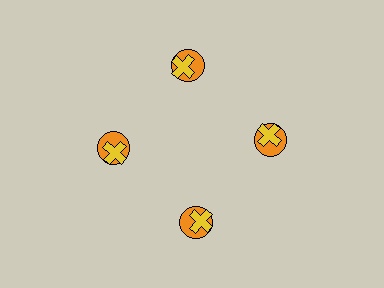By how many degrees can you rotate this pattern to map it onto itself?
The pattern maps onto itself every 90 degrees of rotation.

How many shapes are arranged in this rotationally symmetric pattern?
There are 8 shapes, arranged in 4 groups of 2.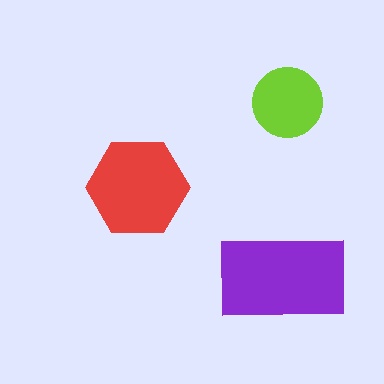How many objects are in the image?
There are 3 objects in the image.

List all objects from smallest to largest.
The lime circle, the red hexagon, the purple rectangle.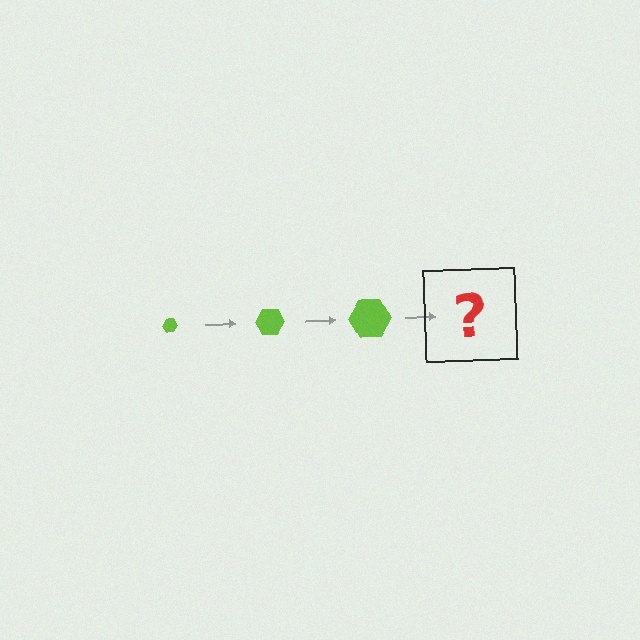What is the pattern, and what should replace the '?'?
The pattern is that the hexagon gets progressively larger each step. The '?' should be a lime hexagon, larger than the previous one.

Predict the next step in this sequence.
The next step is a lime hexagon, larger than the previous one.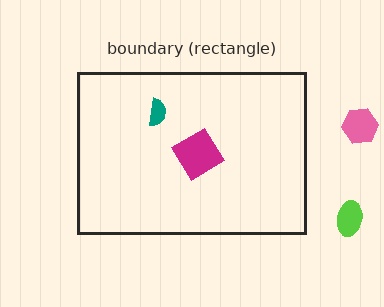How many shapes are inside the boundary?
2 inside, 2 outside.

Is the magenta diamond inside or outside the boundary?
Inside.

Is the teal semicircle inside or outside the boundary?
Inside.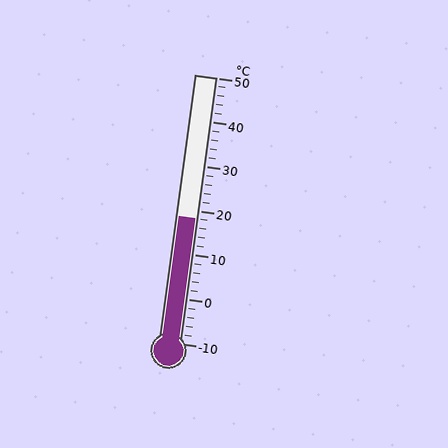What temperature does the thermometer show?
The thermometer shows approximately 18°C.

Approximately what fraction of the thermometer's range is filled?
The thermometer is filled to approximately 45% of its range.